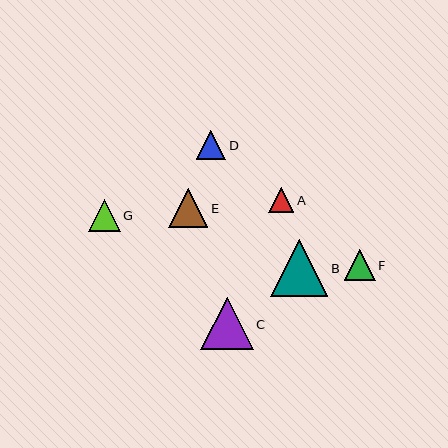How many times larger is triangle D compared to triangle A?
Triangle D is approximately 1.2 times the size of triangle A.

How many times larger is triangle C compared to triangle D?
Triangle C is approximately 1.8 times the size of triangle D.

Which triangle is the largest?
Triangle B is the largest with a size of approximately 57 pixels.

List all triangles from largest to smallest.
From largest to smallest: B, C, E, G, F, D, A.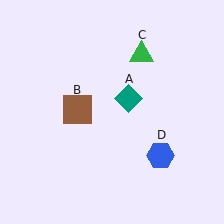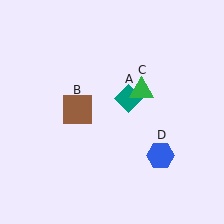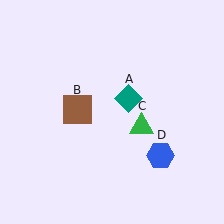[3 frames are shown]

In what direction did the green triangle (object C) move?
The green triangle (object C) moved down.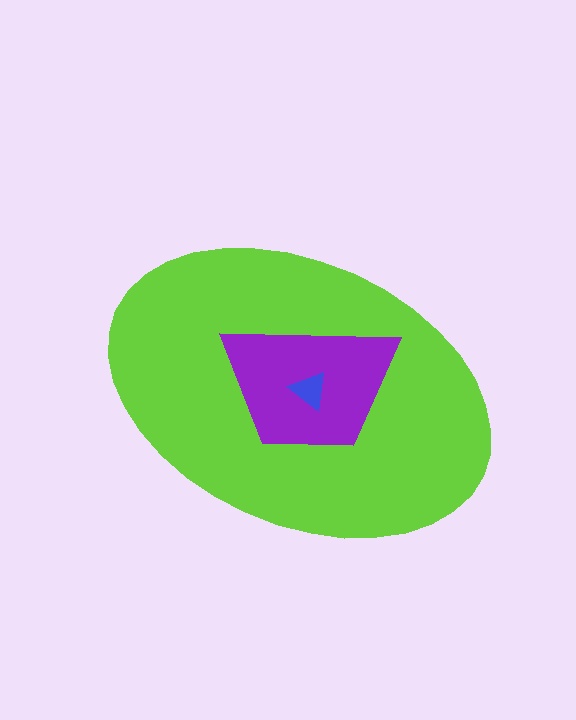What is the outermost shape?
The lime ellipse.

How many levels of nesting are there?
3.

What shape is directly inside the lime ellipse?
The purple trapezoid.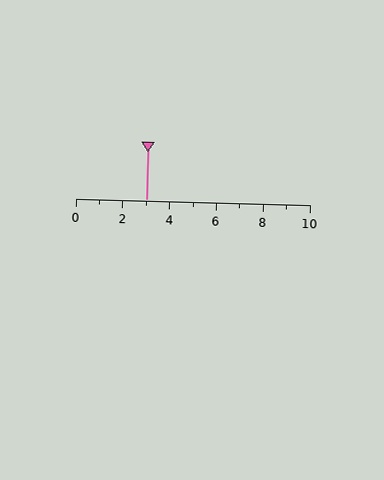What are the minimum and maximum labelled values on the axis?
The axis runs from 0 to 10.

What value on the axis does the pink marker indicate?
The marker indicates approximately 3.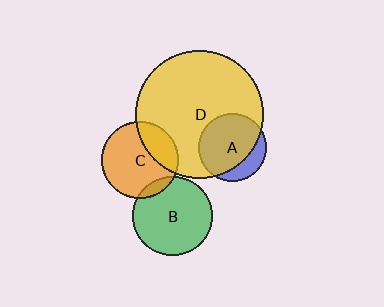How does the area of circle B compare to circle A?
Approximately 1.4 times.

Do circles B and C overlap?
Yes.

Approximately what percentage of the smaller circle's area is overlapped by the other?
Approximately 10%.